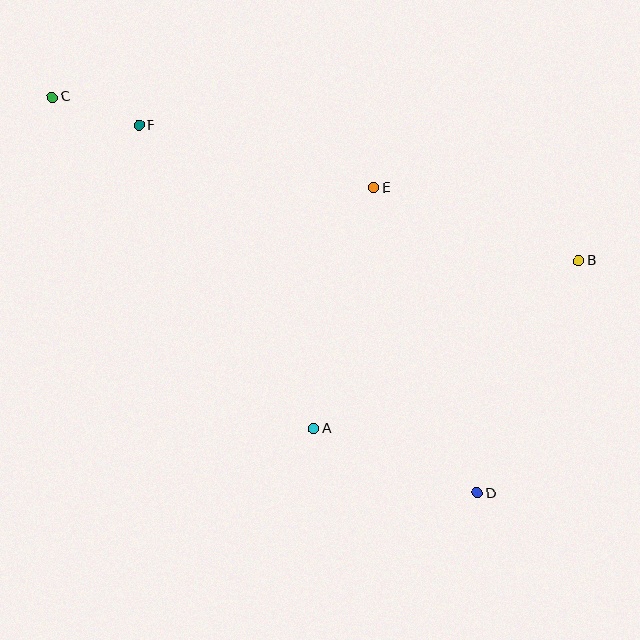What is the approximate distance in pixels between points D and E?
The distance between D and E is approximately 322 pixels.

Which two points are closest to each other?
Points C and F are closest to each other.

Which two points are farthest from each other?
Points C and D are farthest from each other.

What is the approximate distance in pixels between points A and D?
The distance between A and D is approximately 176 pixels.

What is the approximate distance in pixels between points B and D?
The distance between B and D is approximately 253 pixels.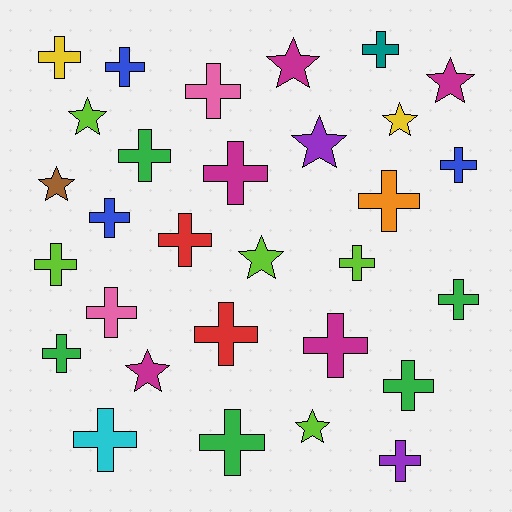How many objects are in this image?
There are 30 objects.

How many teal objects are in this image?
There is 1 teal object.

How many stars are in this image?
There are 9 stars.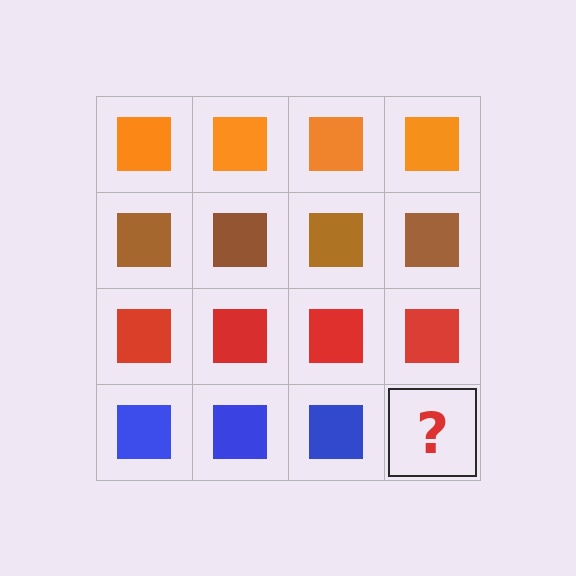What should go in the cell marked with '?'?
The missing cell should contain a blue square.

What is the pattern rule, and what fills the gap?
The rule is that each row has a consistent color. The gap should be filled with a blue square.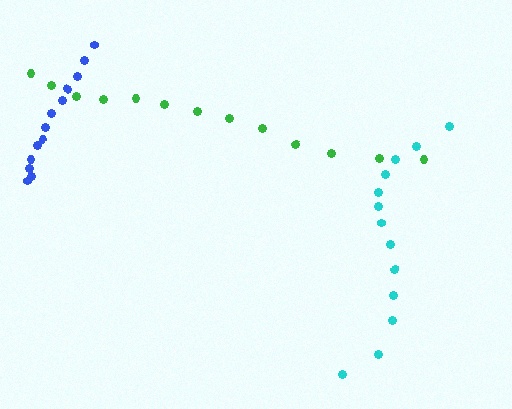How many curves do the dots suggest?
There are 3 distinct paths.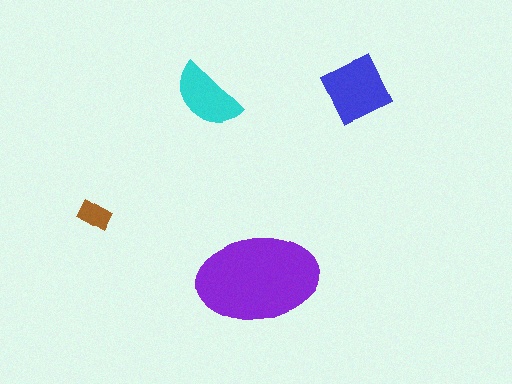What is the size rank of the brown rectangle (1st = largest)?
4th.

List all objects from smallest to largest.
The brown rectangle, the cyan semicircle, the blue diamond, the purple ellipse.